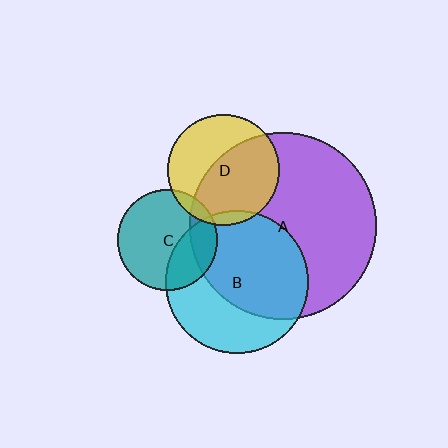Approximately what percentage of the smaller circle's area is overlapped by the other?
Approximately 10%.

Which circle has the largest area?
Circle A (purple).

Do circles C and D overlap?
Yes.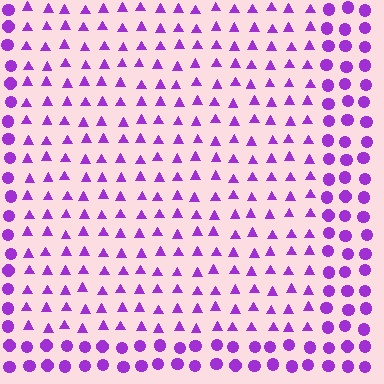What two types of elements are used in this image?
The image uses triangles inside the rectangle region and circles outside it.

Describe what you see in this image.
The image is filled with small purple elements arranged in a uniform grid. A rectangle-shaped region contains triangles, while the surrounding area contains circles. The boundary is defined purely by the change in element shape.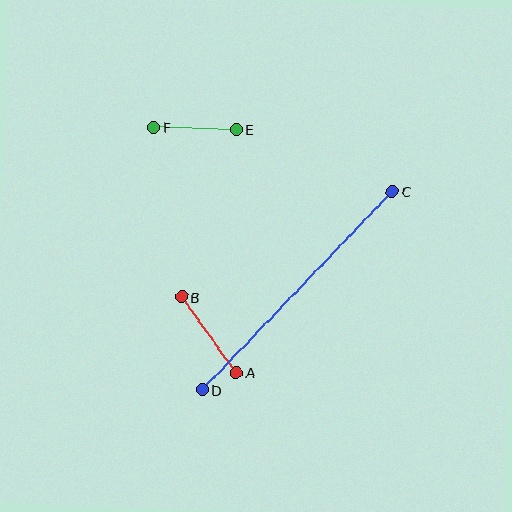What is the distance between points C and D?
The distance is approximately 275 pixels.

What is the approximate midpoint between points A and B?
The midpoint is at approximately (209, 335) pixels.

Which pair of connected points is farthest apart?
Points C and D are farthest apart.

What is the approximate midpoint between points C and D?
The midpoint is at approximately (297, 291) pixels.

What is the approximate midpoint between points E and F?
The midpoint is at approximately (195, 128) pixels.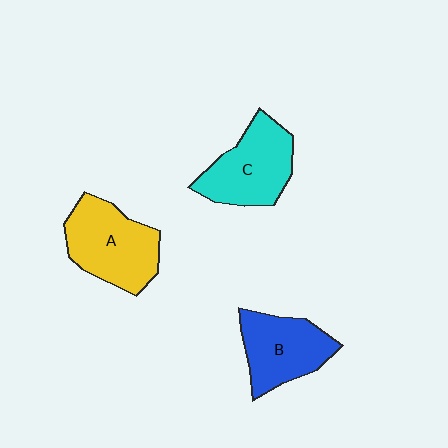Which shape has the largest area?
Shape A (yellow).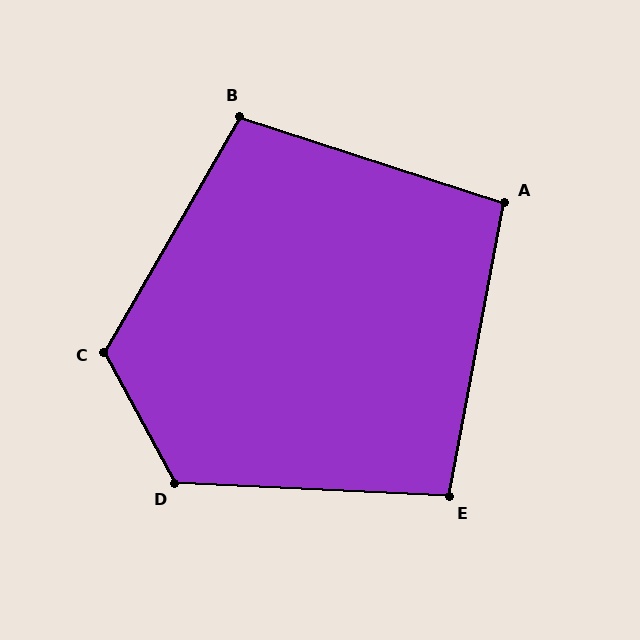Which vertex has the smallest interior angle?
A, at approximately 97 degrees.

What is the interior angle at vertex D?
Approximately 121 degrees (obtuse).